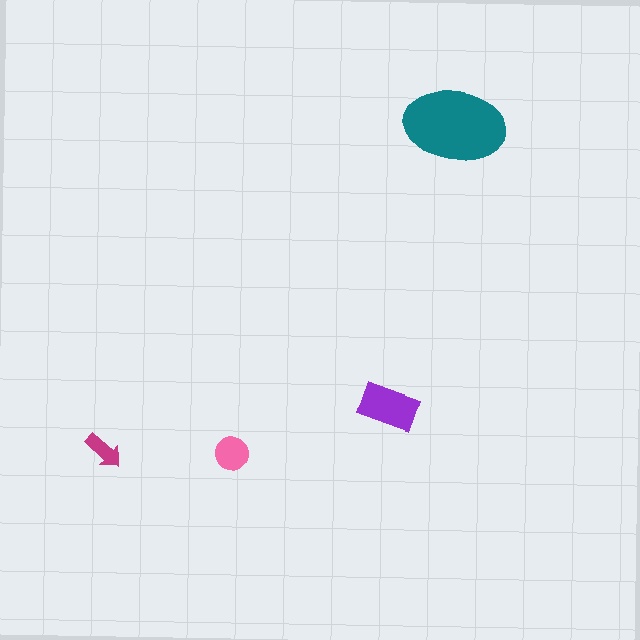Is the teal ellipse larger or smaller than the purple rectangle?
Larger.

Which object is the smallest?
The magenta arrow.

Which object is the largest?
The teal ellipse.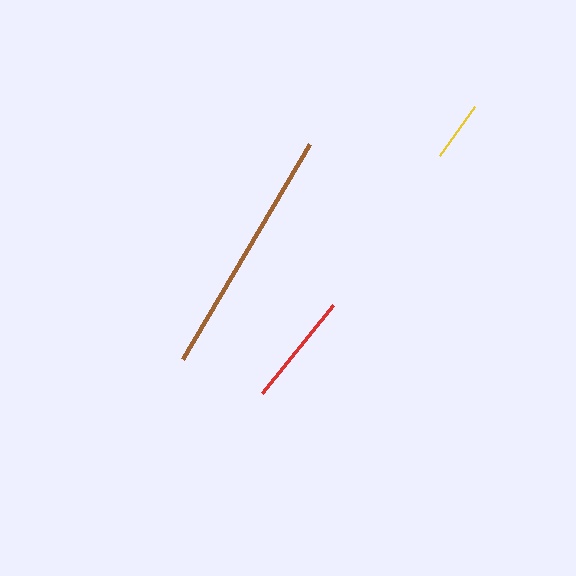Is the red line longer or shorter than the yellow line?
The red line is longer than the yellow line.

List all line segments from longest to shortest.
From longest to shortest: brown, red, yellow.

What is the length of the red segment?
The red segment is approximately 112 pixels long.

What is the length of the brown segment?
The brown segment is approximately 250 pixels long.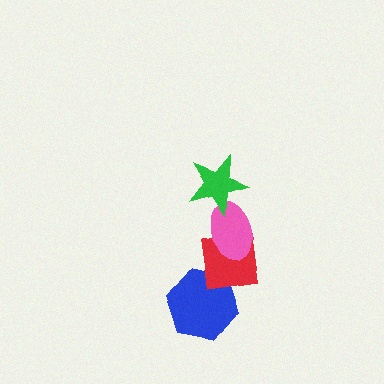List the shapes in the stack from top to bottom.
From top to bottom: the green star, the pink ellipse, the red square, the blue hexagon.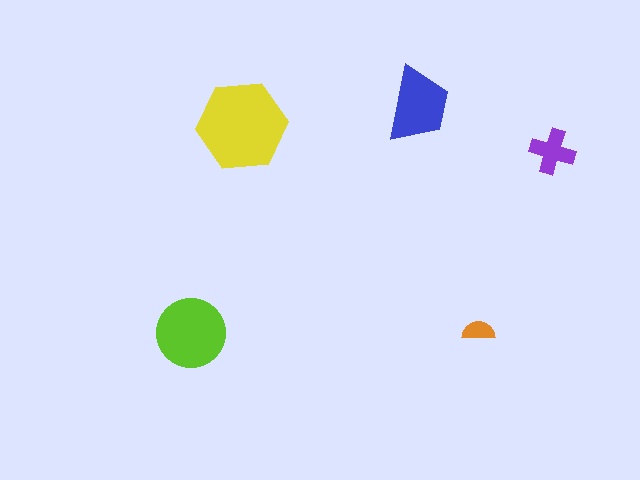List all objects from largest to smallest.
The yellow hexagon, the lime circle, the blue trapezoid, the purple cross, the orange semicircle.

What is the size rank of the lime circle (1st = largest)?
2nd.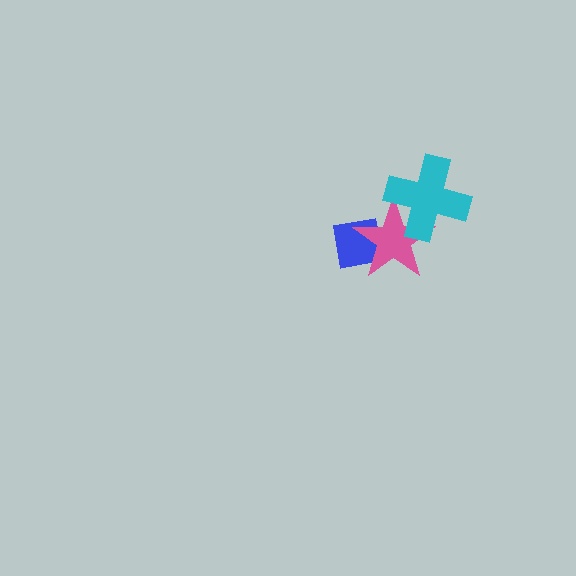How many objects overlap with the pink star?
2 objects overlap with the pink star.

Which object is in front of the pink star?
The cyan cross is in front of the pink star.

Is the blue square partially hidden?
Yes, it is partially covered by another shape.